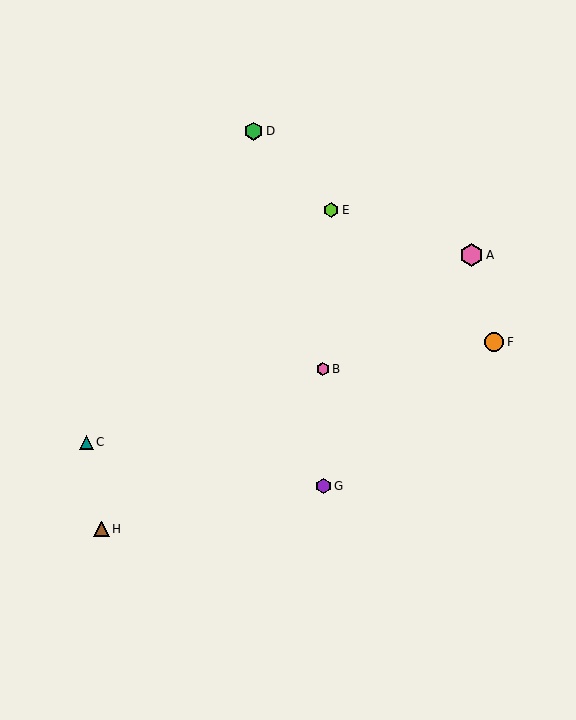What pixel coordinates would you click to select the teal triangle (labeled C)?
Click at (87, 442) to select the teal triangle C.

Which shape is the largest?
The pink hexagon (labeled A) is the largest.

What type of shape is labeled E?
Shape E is a lime hexagon.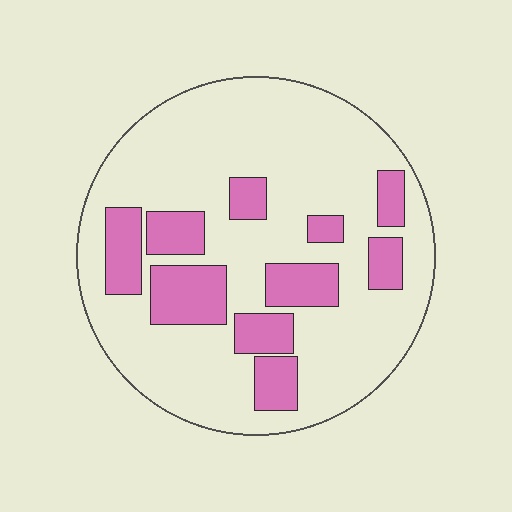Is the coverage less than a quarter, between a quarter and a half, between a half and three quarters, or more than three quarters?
Less than a quarter.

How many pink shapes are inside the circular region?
10.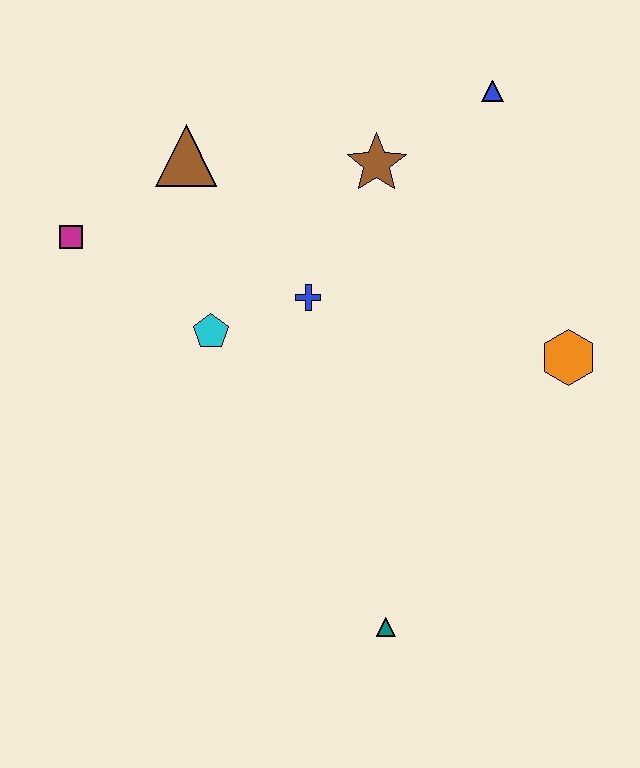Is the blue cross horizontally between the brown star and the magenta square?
Yes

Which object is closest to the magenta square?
The brown triangle is closest to the magenta square.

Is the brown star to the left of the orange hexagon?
Yes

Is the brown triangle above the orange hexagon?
Yes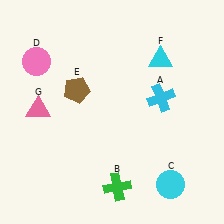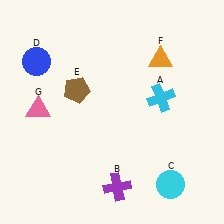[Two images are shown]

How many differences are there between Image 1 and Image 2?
There are 3 differences between the two images.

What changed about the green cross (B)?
In Image 1, B is green. In Image 2, it changed to purple.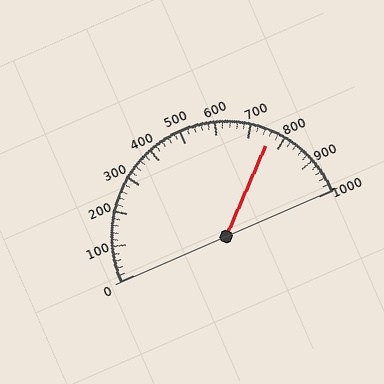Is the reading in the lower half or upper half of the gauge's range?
The reading is in the upper half of the range (0 to 1000).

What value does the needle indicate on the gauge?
The needle indicates approximately 760.